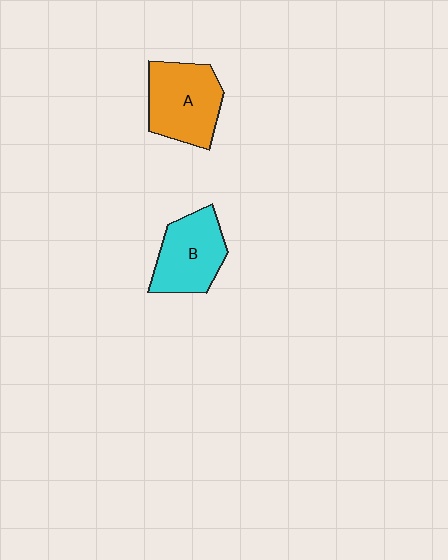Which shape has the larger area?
Shape A (orange).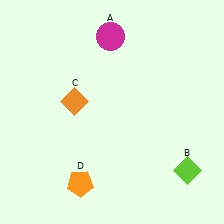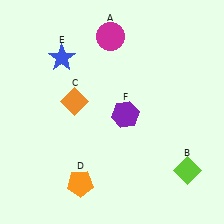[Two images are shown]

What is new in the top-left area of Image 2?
A blue star (E) was added in the top-left area of Image 2.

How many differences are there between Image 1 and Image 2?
There are 2 differences between the two images.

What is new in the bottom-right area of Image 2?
A purple hexagon (F) was added in the bottom-right area of Image 2.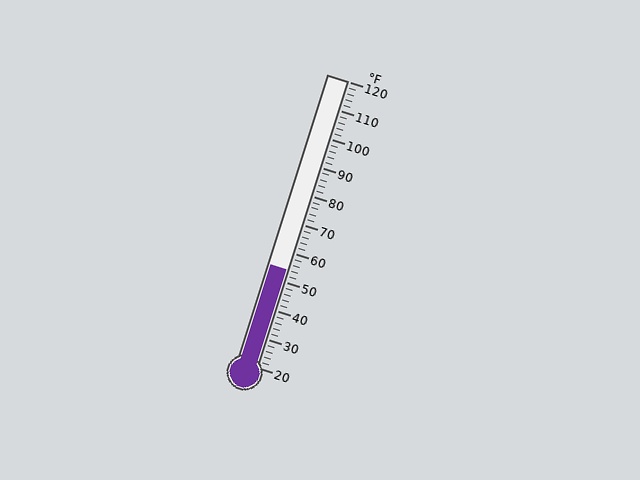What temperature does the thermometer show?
The thermometer shows approximately 54°F.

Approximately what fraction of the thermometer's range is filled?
The thermometer is filled to approximately 35% of its range.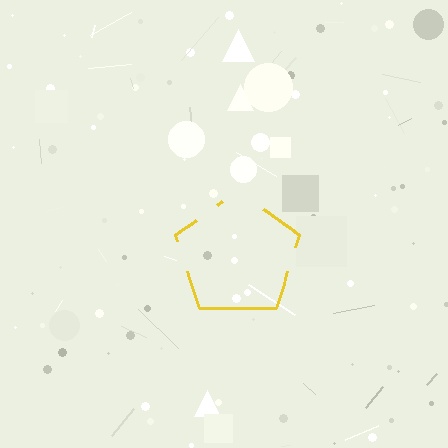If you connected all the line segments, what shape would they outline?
They would outline a pentagon.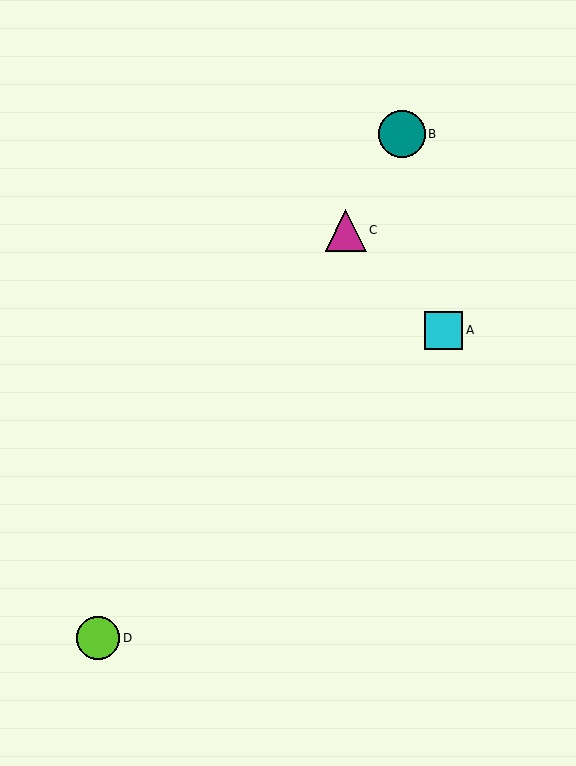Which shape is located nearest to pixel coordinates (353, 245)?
The magenta triangle (labeled C) at (346, 230) is nearest to that location.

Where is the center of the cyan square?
The center of the cyan square is at (443, 330).